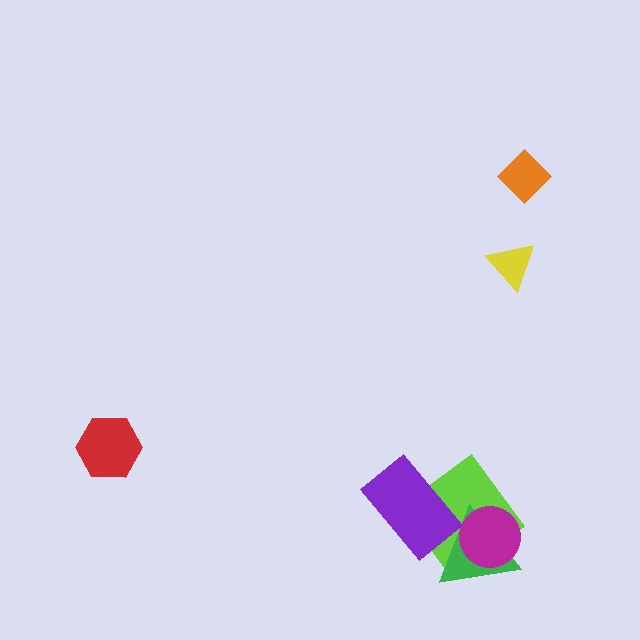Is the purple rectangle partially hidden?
No, no other shape covers it.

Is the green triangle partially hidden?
Yes, it is partially covered by another shape.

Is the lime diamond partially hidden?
Yes, it is partially covered by another shape.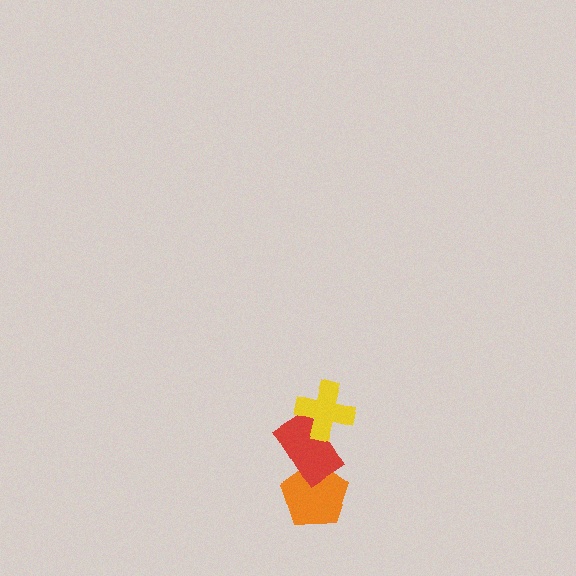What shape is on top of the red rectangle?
The yellow cross is on top of the red rectangle.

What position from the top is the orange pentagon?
The orange pentagon is 3rd from the top.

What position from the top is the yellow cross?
The yellow cross is 1st from the top.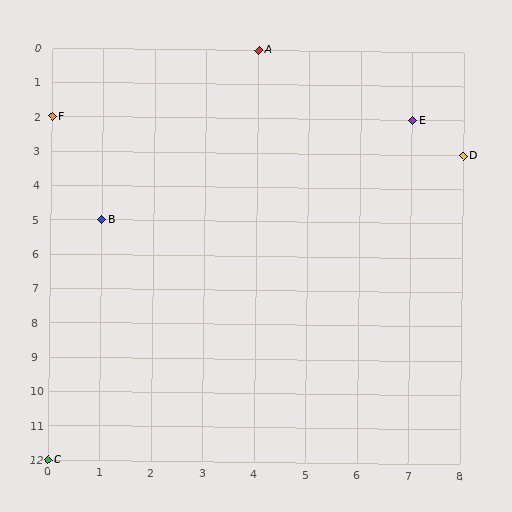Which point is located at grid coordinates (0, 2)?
Point F is at (0, 2).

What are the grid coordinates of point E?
Point E is at grid coordinates (7, 2).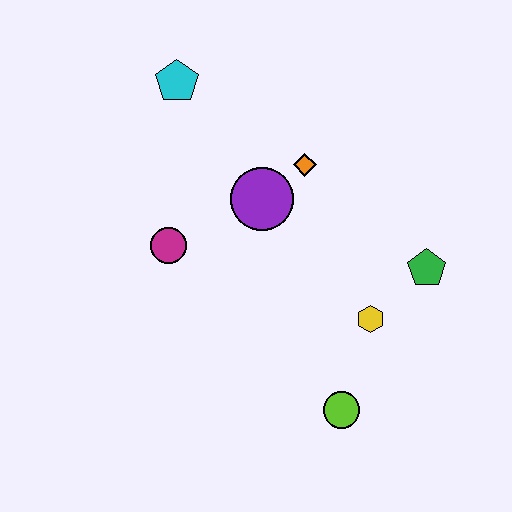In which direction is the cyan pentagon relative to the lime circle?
The cyan pentagon is above the lime circle.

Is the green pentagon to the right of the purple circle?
Yes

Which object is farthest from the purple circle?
The lime circle is farthest from the purple circle.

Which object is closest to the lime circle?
The yellow hexagon is closest to the lime circle.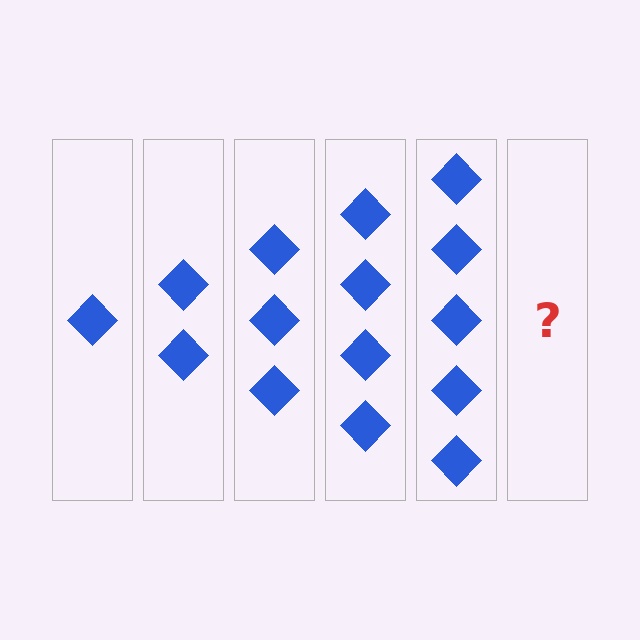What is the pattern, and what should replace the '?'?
The pattern is that each step adds one more diamond. The '?' should be 6 diamonds.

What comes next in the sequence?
The next element should be 6 diamonds.